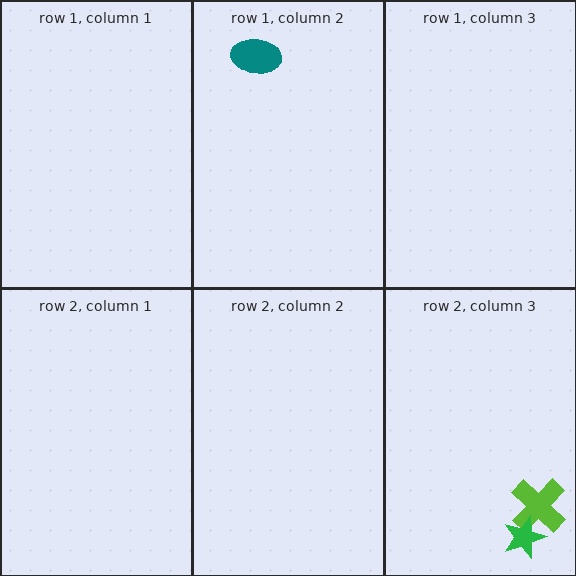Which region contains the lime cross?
The row 2, column 3 region.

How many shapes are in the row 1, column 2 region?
1.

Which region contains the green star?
The row 2, column 3 region.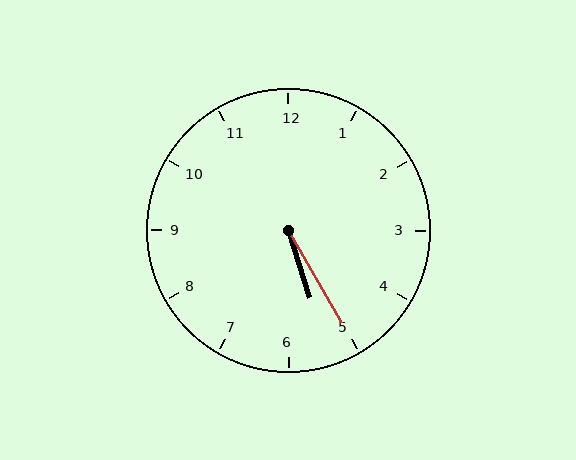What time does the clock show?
5:25.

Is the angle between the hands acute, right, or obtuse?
It is acute.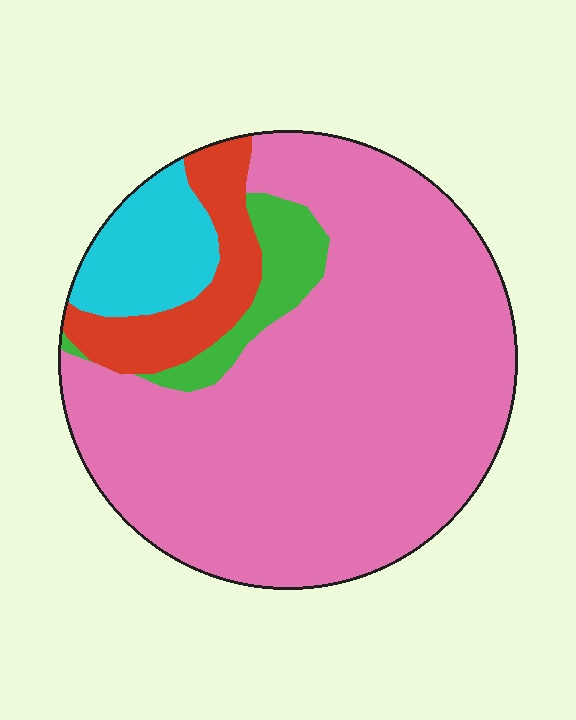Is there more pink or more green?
Pink.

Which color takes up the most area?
Pink, at roughly 75%.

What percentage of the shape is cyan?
Cyan takes up about one tenth (1/10) of the shape.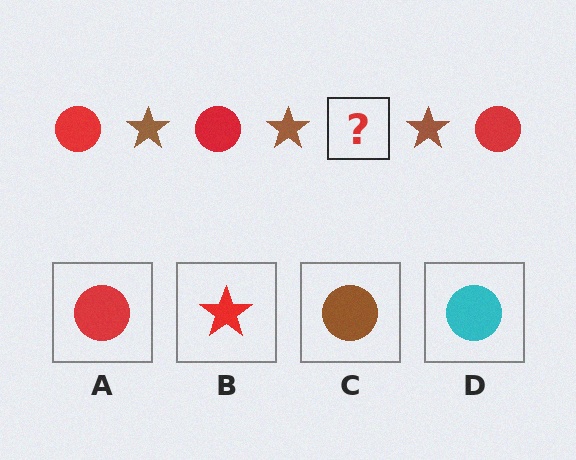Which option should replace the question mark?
Option A.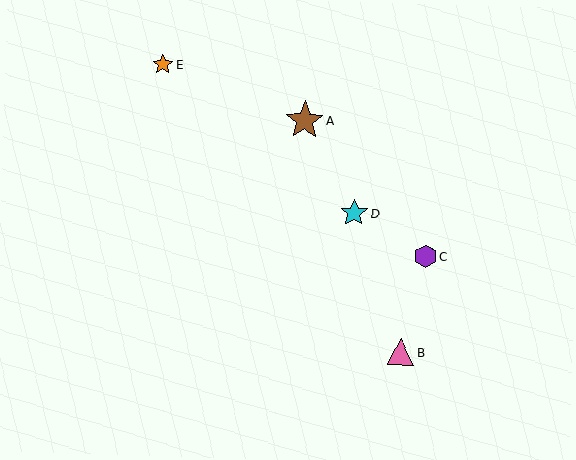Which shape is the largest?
The brown star (labeled A) is the largest.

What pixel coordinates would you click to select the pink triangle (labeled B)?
Click at (401, 352) to select the pink triangle B.